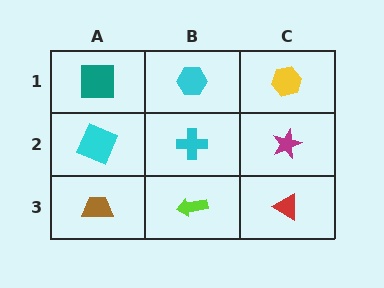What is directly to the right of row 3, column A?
A lime arrow.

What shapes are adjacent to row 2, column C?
A yellow hexagon (row 1, column C), a red triangle (row 3, column C), a cyan cross (row 2, column B).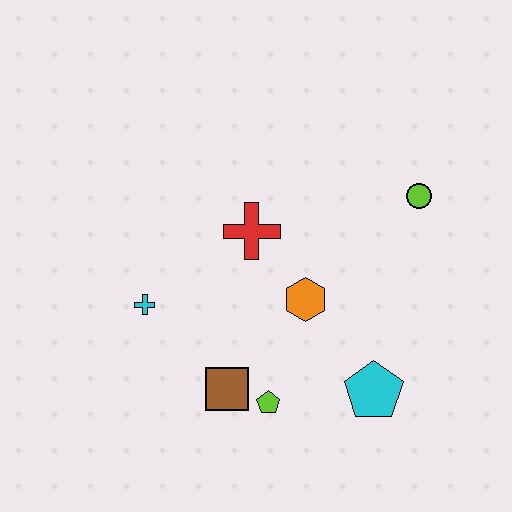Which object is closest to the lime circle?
The orange hexagon is closest to the lime circle.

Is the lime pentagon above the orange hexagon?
No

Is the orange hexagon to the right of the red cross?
Yes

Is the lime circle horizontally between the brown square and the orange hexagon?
No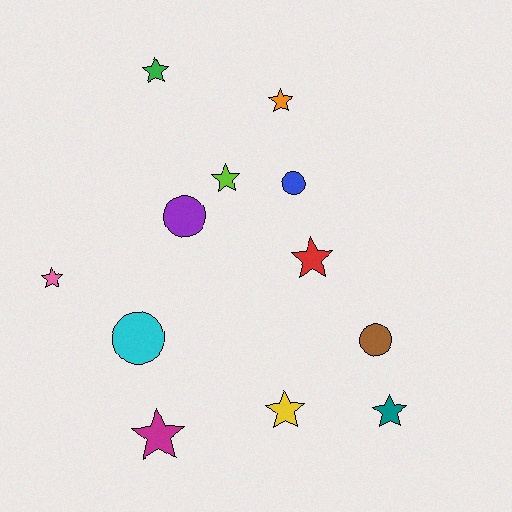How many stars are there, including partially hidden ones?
There are 8 stars.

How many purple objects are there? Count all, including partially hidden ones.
There is 1 purple object.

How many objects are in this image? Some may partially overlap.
There are 12 objects.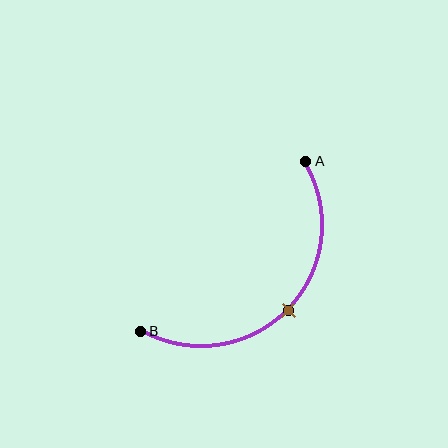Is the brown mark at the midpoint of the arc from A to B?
Yes. The brown mark lies on the arc at equal arc-length from both A and B — it is the arc midpoint.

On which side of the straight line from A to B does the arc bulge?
The arc bulges below and to the right of the straight line connecting A and B.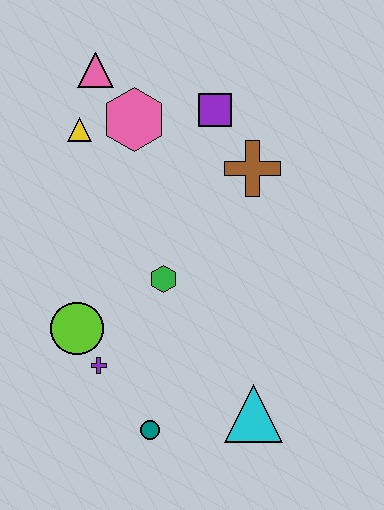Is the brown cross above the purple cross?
Yes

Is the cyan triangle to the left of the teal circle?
No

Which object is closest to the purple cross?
The lime circle is closest to the purple cross.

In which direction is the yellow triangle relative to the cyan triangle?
The yellow triangle is above the cyan triangle.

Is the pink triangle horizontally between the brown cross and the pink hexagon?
No